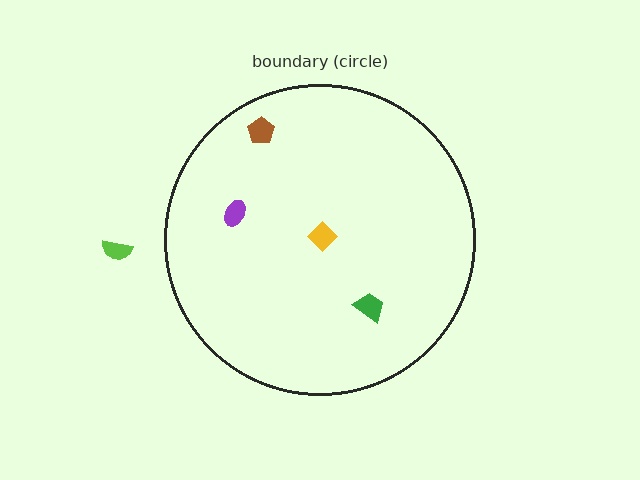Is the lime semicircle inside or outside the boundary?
Outside.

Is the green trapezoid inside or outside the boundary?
Inside.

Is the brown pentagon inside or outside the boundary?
Inside.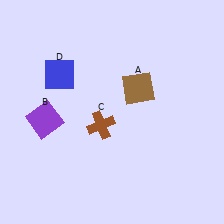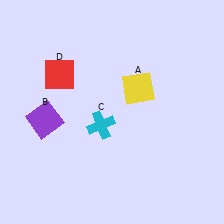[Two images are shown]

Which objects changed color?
A changed from brown to yellow. C changed from brown to cyan. D changed from blue to red.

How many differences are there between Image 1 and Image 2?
There are 3 differences between the two images.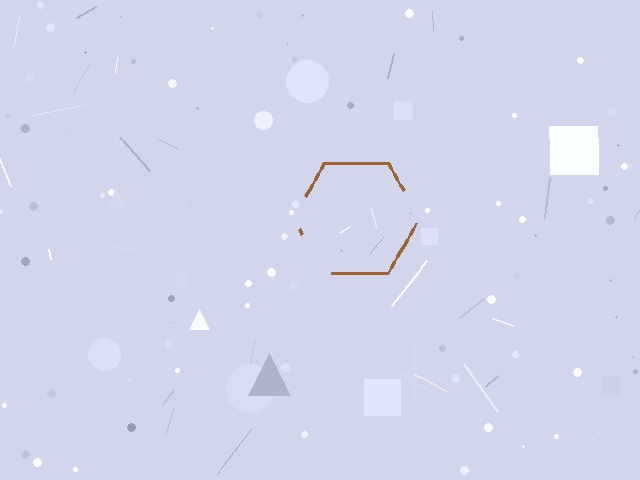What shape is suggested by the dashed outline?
The dashed outline suggests a hexagon.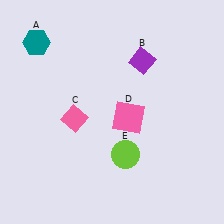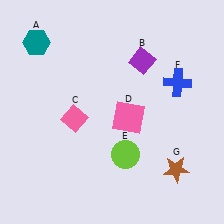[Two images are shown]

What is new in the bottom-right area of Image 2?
A brown star (G) was added in the bottom-right area of Image 2.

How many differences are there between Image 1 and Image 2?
There are 2 differences between the two images.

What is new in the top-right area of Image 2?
A blue cross (F) was added in the top-right area of Image 2.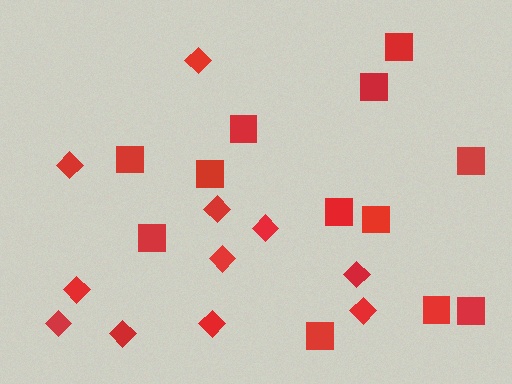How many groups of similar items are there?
There are 2 groups: one group of diamonds (11) and one group of squares (12).